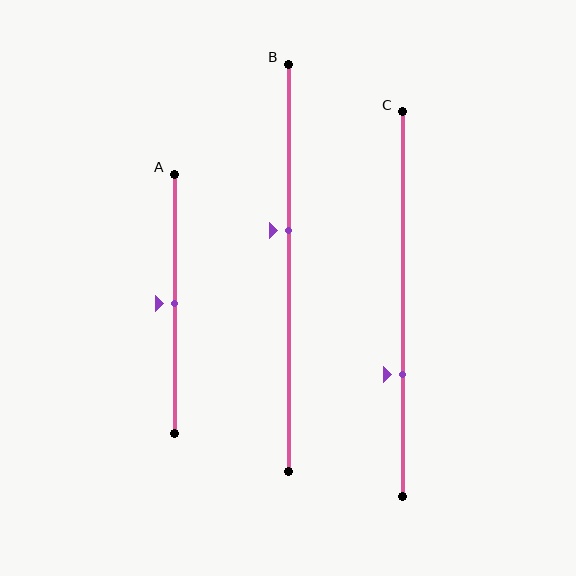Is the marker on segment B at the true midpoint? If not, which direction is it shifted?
No, the marker on segment B is shifted upward by about 9% of the segment length.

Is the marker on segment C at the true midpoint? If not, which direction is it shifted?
No, the marker on segment C is shifted downward by about 18% of the segment length.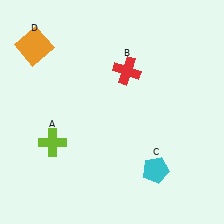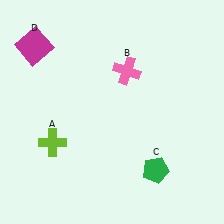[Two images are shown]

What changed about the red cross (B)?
In Image 1, B is red. In Image 2, it changed to pink.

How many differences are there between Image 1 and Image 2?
There are 3 differences between the two images.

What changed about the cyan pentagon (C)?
In Image 1, C is cyan. In Image 2, it changed to green.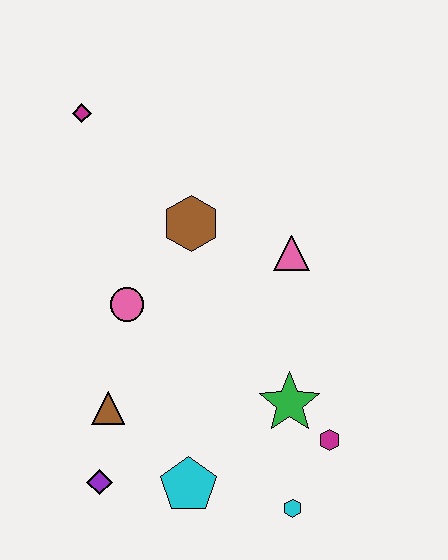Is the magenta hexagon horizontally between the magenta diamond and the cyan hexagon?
No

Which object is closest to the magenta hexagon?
The green star is closest to the magenta hexagon.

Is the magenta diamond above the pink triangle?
Yes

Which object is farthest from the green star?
The magenta diamond is farthest from the green star.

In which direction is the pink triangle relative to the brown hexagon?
The pink triangle is to the right of the brown hexagon.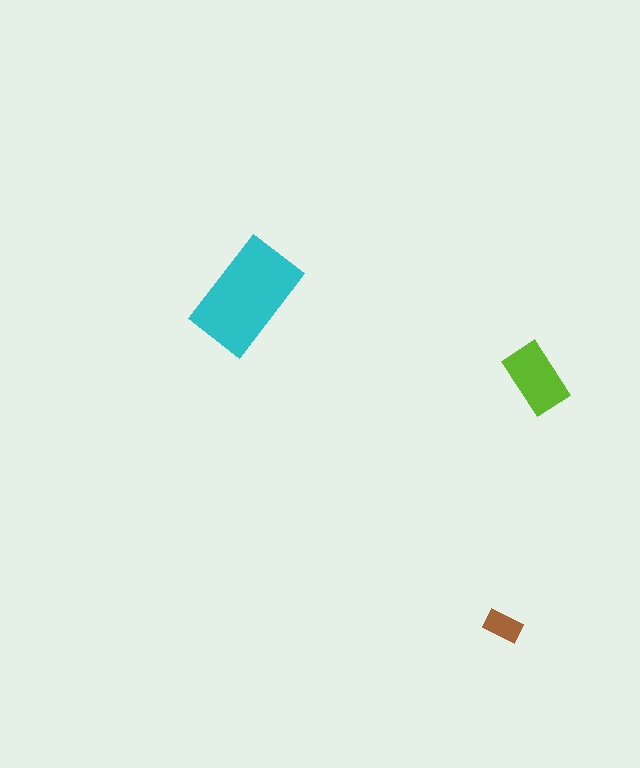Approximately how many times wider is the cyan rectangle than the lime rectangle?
About 1.5 times wider.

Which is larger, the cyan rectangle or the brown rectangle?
The cyan one.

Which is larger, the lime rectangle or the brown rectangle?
The lime one.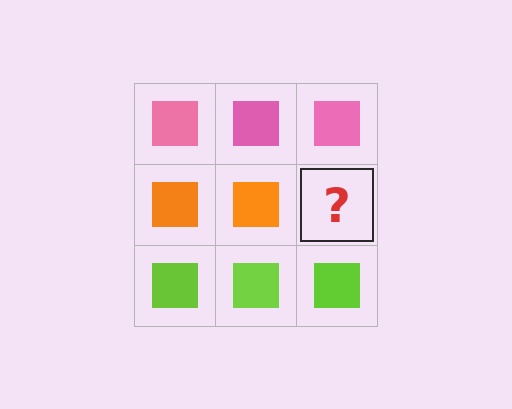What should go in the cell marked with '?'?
The missing cell should contain an orange square.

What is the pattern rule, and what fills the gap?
The rule is that each row has a consistent color. The gap should be filled with an orange square.